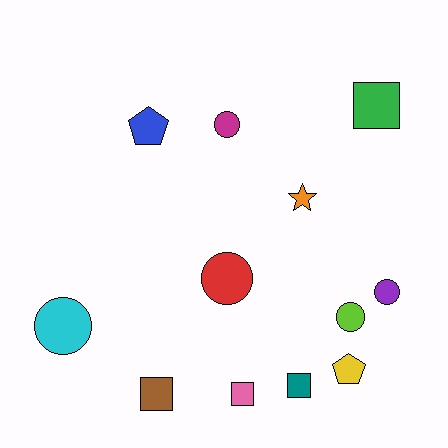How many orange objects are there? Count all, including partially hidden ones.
There is 1 orange object.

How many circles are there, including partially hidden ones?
There are 5 circles.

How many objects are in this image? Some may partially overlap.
There are 12 objects.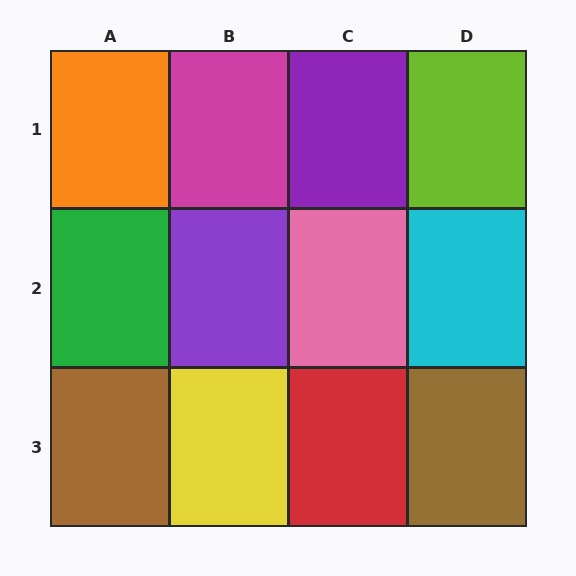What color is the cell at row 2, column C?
Pink.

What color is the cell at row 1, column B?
Magenta.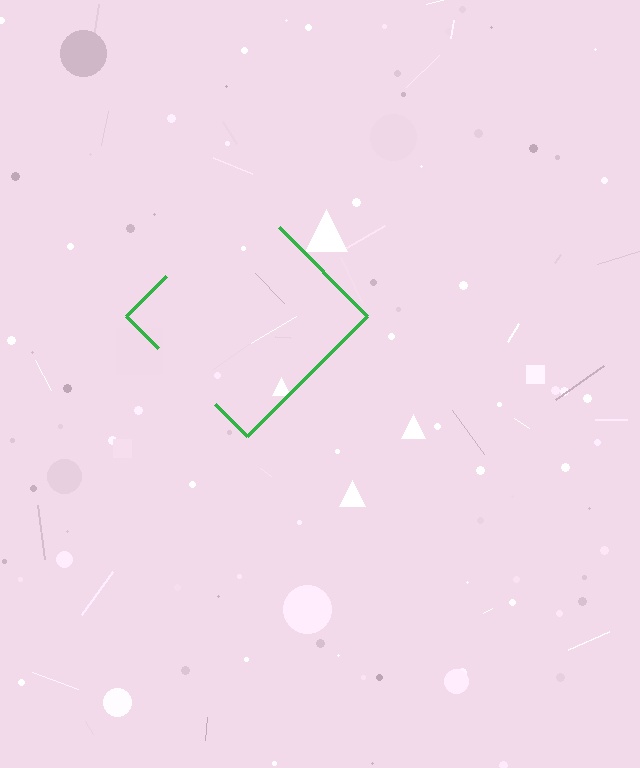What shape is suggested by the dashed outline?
The dashed outline suggests a diamond.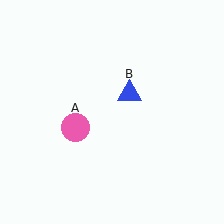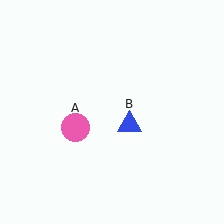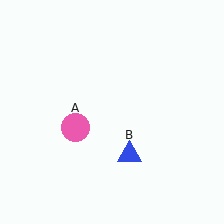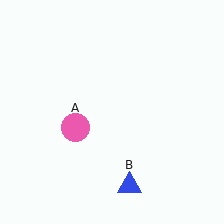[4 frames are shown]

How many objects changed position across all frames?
1 object changed position: blue triangle (object B).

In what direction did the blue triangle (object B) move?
The blue triangle (object B) moved down.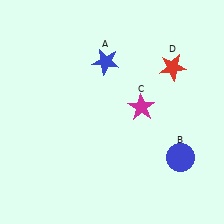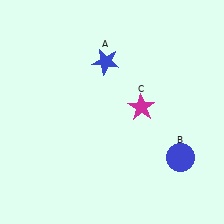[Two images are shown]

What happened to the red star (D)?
The red star (D) was removed in Image 2. It was in the top-right area of Image 1.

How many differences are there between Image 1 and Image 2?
There is 1 difference between the two images.